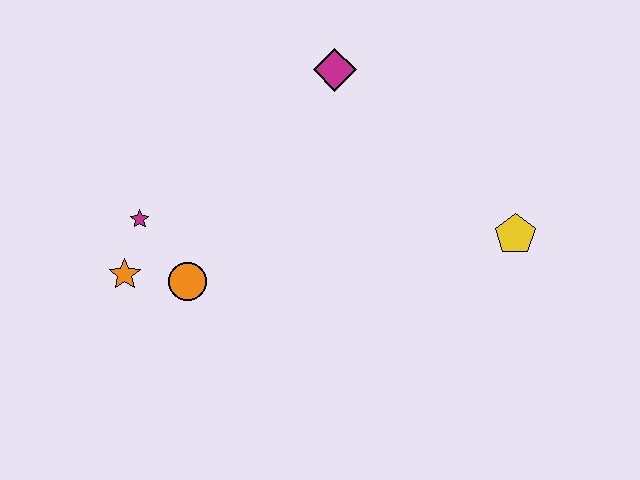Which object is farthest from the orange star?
The yellow pentagon is farthest from the orange star.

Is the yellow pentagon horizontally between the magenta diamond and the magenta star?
No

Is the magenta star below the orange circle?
No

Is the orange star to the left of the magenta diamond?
Yes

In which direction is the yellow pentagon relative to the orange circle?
The yellow pentagon is to the right of the orange circle.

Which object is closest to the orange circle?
The orange star is closest to the orange circle.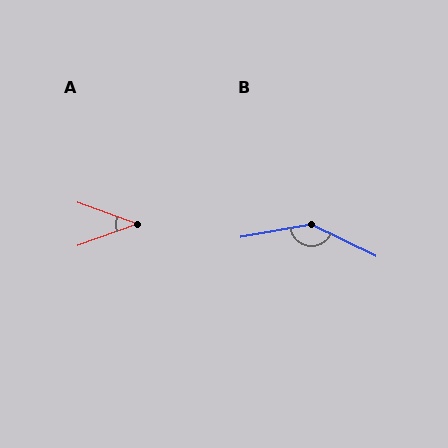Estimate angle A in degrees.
Approximately 39 degrees.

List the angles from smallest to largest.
A (39°), B (144°).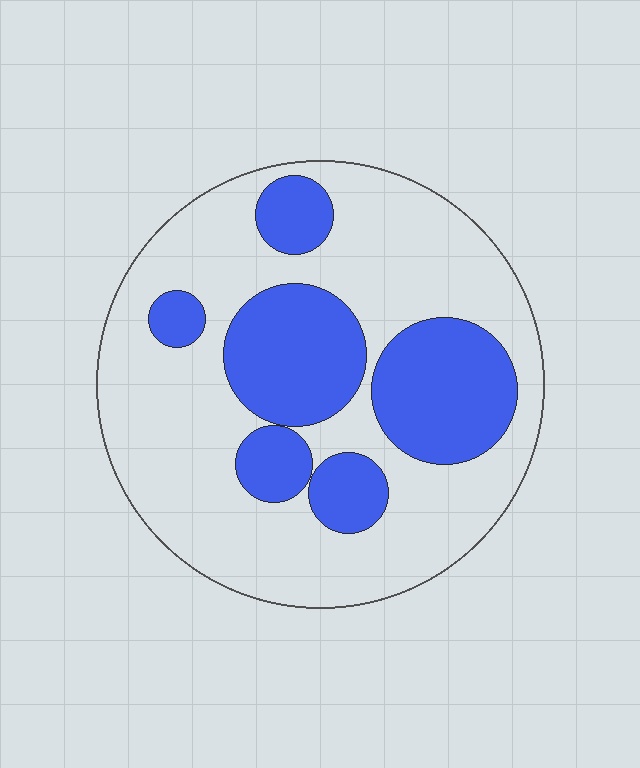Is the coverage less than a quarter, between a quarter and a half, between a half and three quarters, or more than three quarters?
Between a quarter and a half.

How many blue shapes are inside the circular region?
6.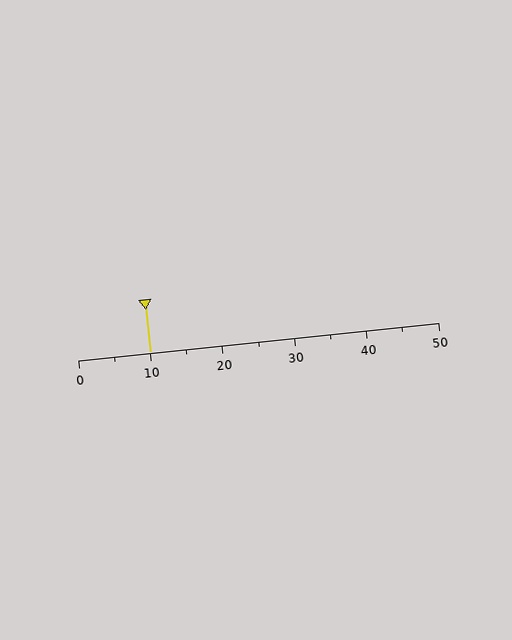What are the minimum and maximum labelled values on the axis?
The axis runs from 0 to 50.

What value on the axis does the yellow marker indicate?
The marker indicates approximately 10.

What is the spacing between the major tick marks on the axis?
The major ticks are spaced 10 apart.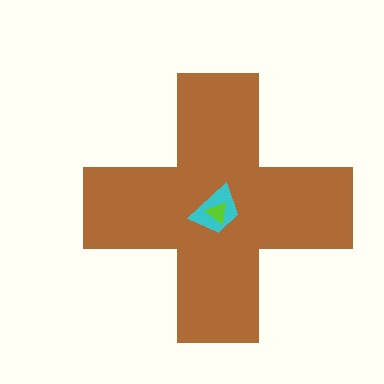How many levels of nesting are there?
3.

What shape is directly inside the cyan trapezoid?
The lime triangle.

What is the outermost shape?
The brown cross.